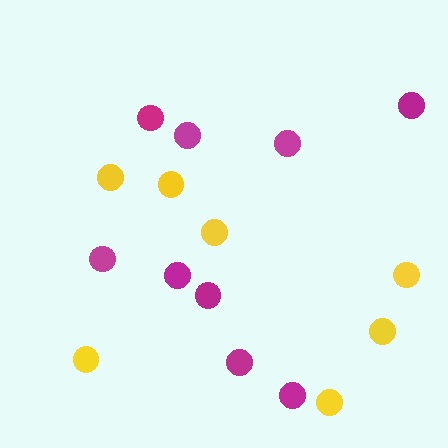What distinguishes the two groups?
There are 2 groups: one group of magenta circles (9) and one group of yellow circles (7).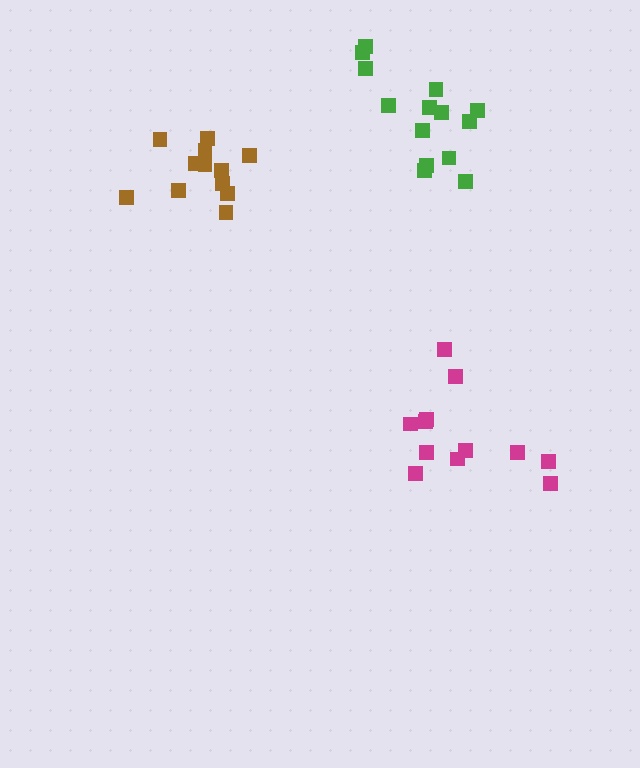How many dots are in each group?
Group 1: 14 dots, Group 2: 12 dots, Group 3: 12 dots (38 total).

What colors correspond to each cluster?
The clusters are colored: green, magenta, brown.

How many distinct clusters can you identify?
There are 3 distinct clusters.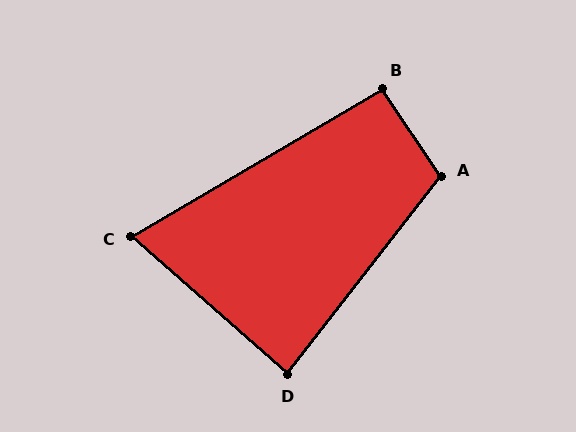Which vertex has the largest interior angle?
A, at approximately 108 degrees.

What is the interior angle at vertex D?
Approximately 87 degrees (approximately right).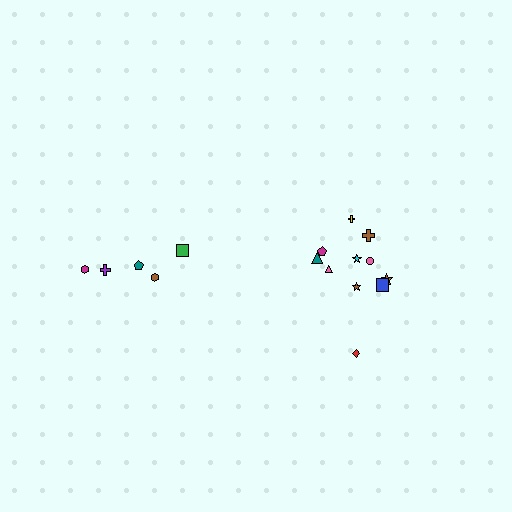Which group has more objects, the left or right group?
The right group.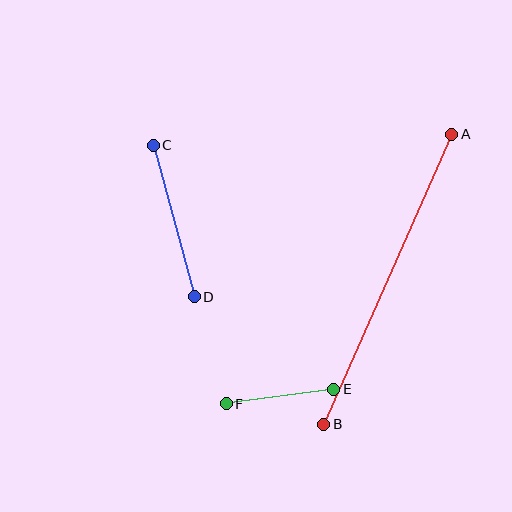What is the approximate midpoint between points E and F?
The midpoint is at approximately (280, 397) pixels.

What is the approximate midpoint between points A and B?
The midpoint is at approximately (388, 279) pixels.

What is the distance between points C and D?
The distance is approximately 157 pixels.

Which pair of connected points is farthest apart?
Points A and B are farthest apart.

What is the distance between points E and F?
The distance is approximately 108 pixels.